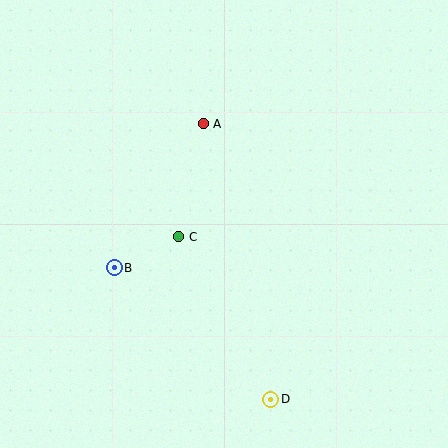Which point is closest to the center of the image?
Point C at (179, 237) is closest to the center.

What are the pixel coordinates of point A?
Point A is at (203, 124).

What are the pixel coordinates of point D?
Point D is at (271, 399).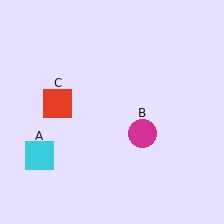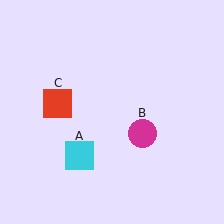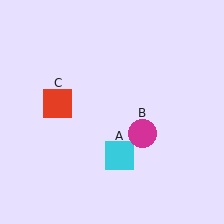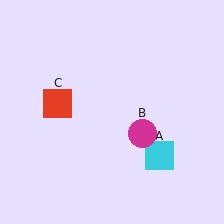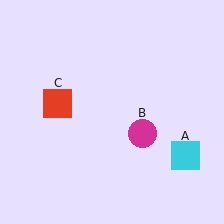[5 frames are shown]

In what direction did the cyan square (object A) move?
The cyan square (object A) moved right.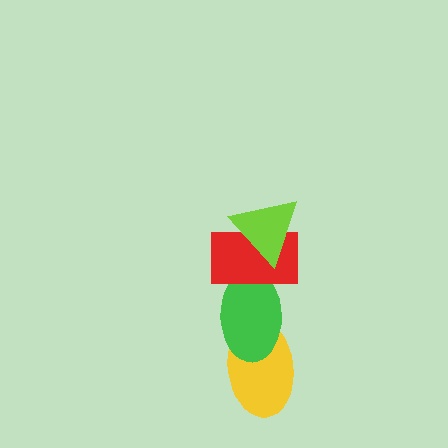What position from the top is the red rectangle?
The red rectangle is 2nd from the top.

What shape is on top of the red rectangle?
The lime triangle is on top of the red rectangle.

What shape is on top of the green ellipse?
The red rectangle is on top of the green ellipse.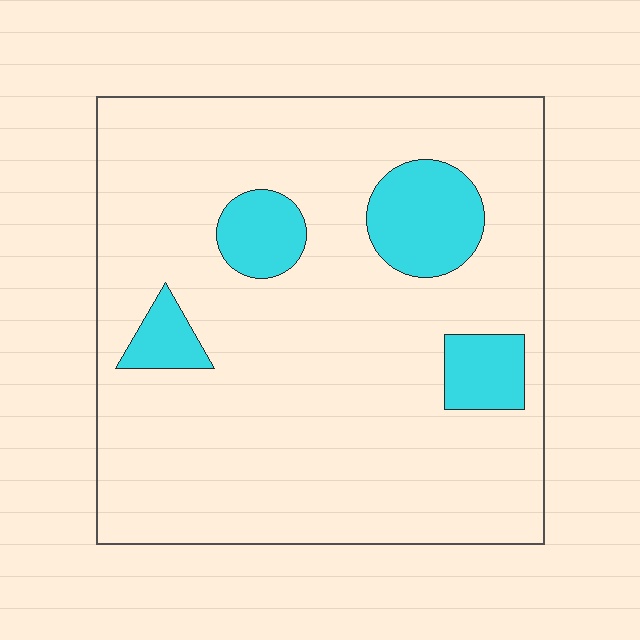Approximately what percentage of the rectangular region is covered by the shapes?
Approximately 15%.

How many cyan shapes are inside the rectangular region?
4.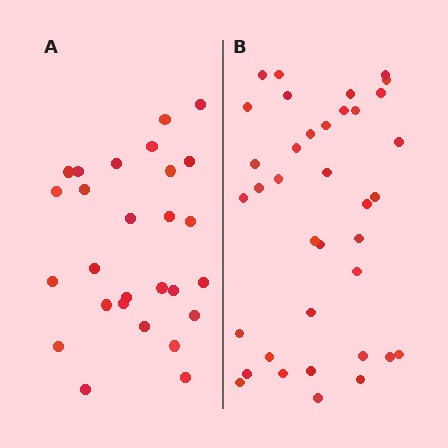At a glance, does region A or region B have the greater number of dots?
Region B (the right region) has more dots.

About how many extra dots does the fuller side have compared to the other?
Region B has roughly 10 or so more dots than region A.